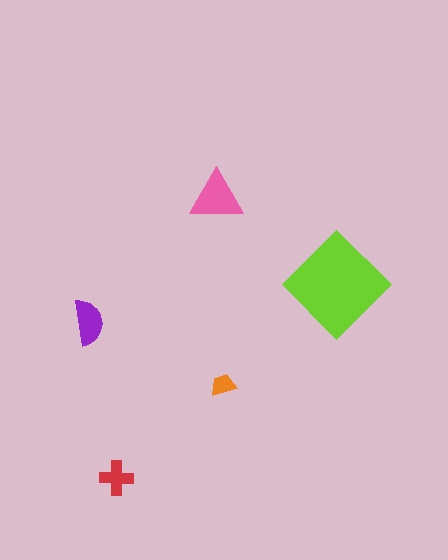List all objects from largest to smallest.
The lime diamond, the pink triangle, the purple semicircle, the red cross, the orange trapezoid.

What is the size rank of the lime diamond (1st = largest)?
1st.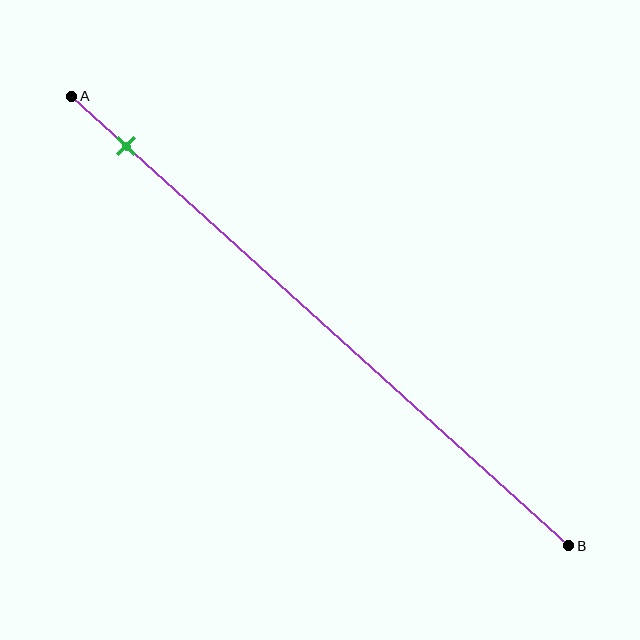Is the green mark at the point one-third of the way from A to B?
No, the mark is at about 10% from A, not at the 33% one-third point.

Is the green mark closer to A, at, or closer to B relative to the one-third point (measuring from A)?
The green mark is closer to point A than the one-third point of segment AB.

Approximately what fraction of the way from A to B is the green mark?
The green mark is approximately 10% of the way from A to B.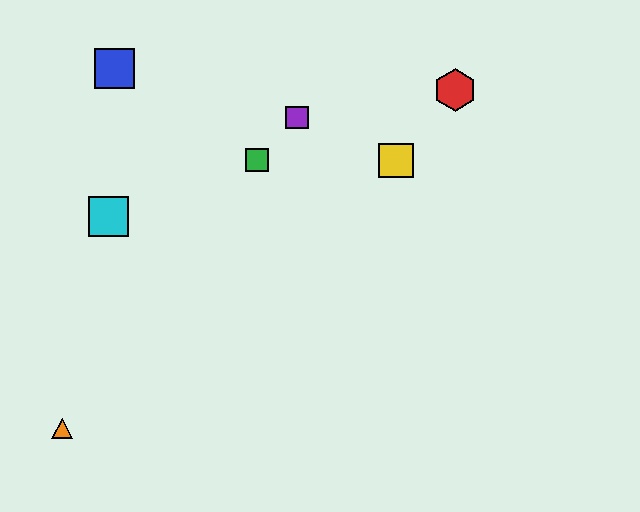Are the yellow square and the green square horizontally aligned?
Yes, both are at y≈160.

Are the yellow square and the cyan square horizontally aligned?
No, the yellow square is at y≈160 and the cyan square is at y≈216.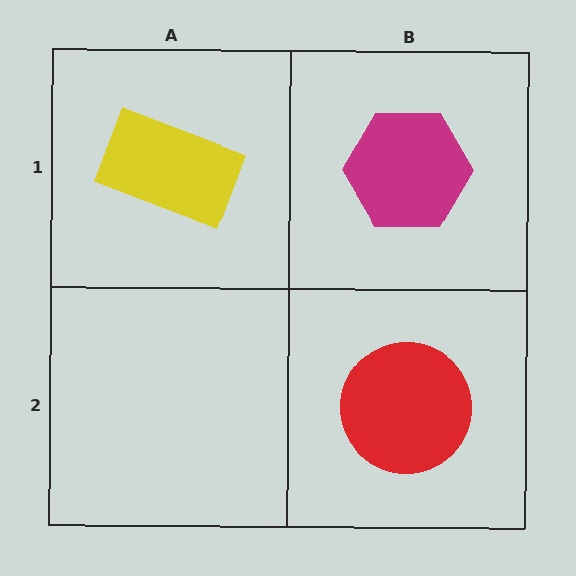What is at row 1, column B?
A magenta hexagon.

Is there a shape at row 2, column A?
No, that cell is empty.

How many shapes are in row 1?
2 shapes.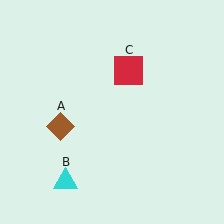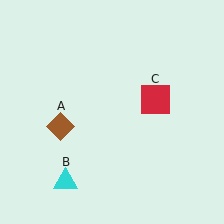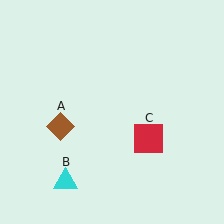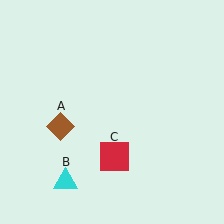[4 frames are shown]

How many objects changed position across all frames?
1 object changed position: red square (object C).